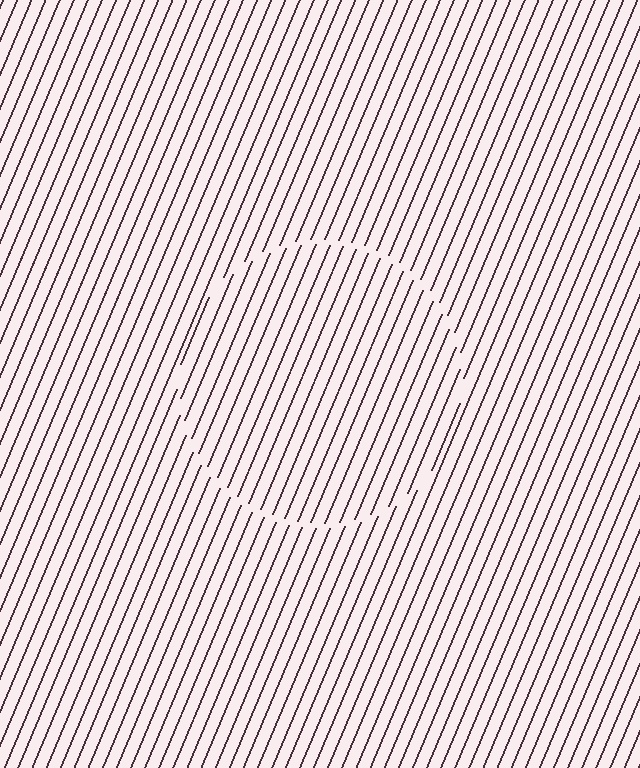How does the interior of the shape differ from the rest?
The interior of the shape contains the same grating, shifted by half a period — the contour is defined by the phase discontinuity where line-ends from the inner and outer gratings abut.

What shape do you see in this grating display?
An illusory circle. The interior of the shape contains the same grating, shifted by half a period — the contour is defined by the phase discontinuity where line-ends from the inner and outer gratings abut.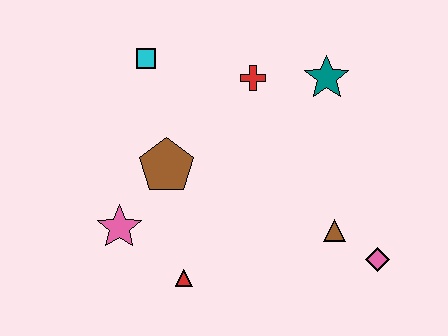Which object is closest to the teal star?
The red cross is closest to the teal star.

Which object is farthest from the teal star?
The pink star is farthest from the teal star.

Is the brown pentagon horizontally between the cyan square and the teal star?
Yes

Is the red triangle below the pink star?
Yes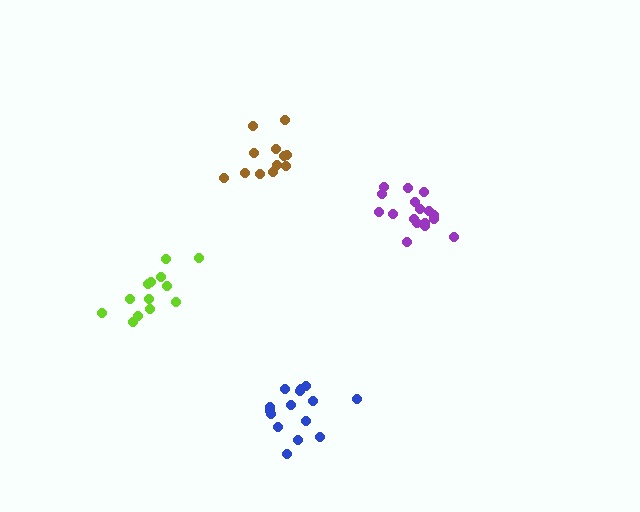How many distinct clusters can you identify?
There are 4 distinct clusters.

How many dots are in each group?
Group 1: 13 dots, Group 2: 15 dots, Group 3: 17 dots, Group 4: 12 dots (57 total).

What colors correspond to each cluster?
The clusters are colored: lime, blue, purple, brown.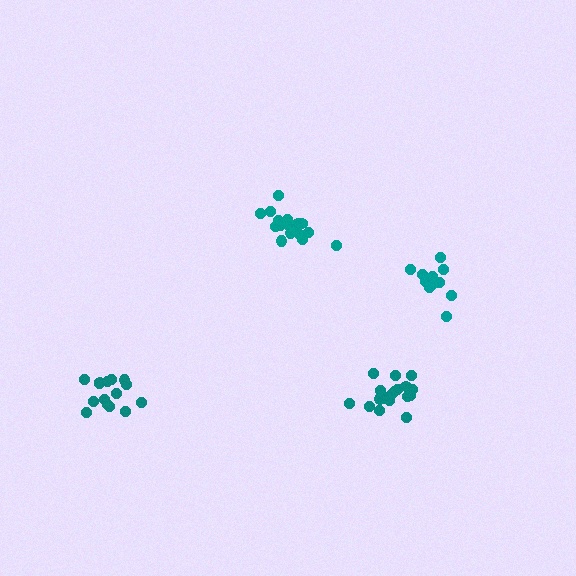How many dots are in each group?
Group 1: 14 dots, Group 2: 20 dots, Group 3: 15 dots, Group 4: 18 dots (67 total).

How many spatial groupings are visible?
There are 4 spatial groupings.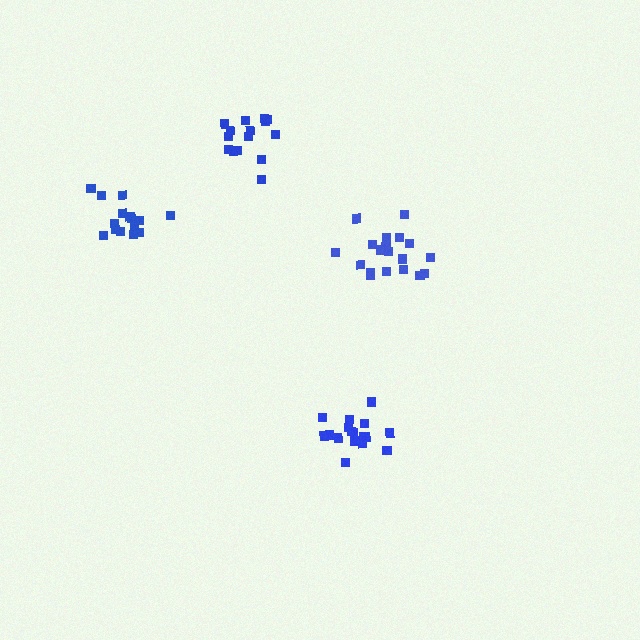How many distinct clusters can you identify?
There are 4 distinct clusters.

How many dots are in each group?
Group 1: 15 dots, Group 2: 18 dots, Group 3: 20 dots, Group 4: 15 dots (68 total).